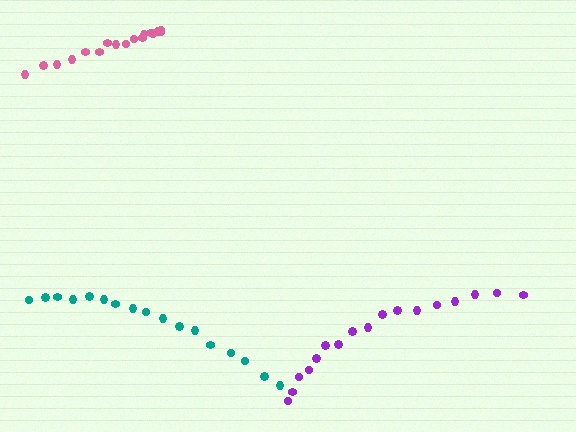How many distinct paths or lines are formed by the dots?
There are 3 distinct paths.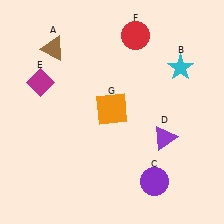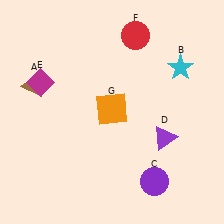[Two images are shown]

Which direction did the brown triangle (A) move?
The brown triangle (A) moved down.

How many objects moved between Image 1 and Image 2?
1 object moved between the two images.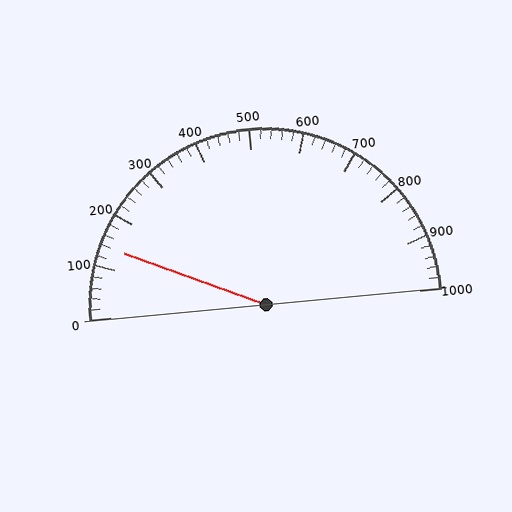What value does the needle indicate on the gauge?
The needle indicates approximately 140.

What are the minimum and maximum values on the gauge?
The gauge ranges from 0 to 1000.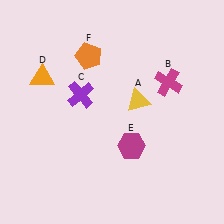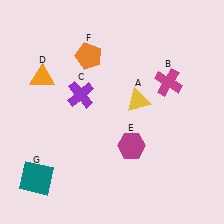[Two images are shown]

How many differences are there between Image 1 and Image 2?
There is 1 difference between the two images.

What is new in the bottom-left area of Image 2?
A teal square (G) was added in the bottom-left area of Image 2.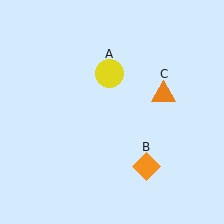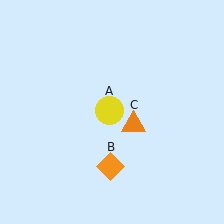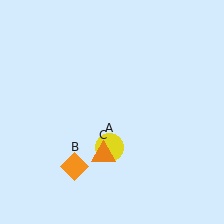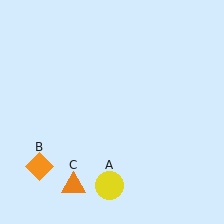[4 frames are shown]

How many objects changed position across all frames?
3 objects changed position: yellow circle (object A), orange diamond (object B), orange triangle (object C).